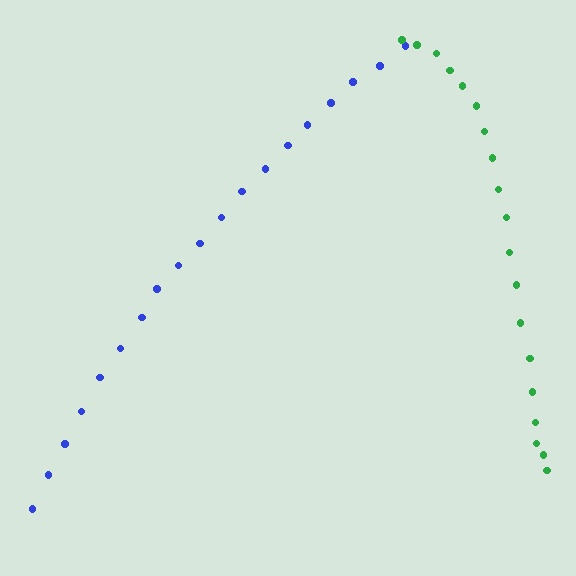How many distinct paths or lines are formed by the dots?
There are 2 distinct paths.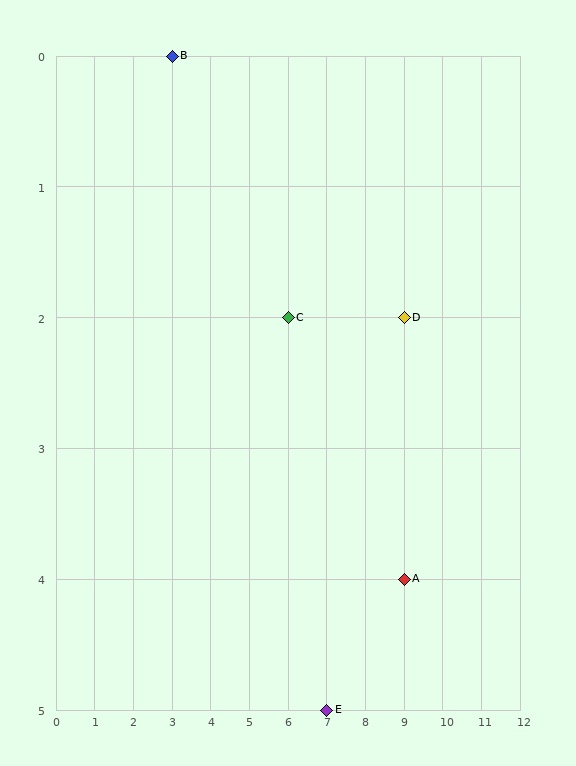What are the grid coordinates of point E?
Point E is at grid coordinates (7, 5).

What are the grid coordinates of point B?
Point B is at grid coordinates (3, 0).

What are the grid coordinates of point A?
Point A is at grid coordinates (9, 4).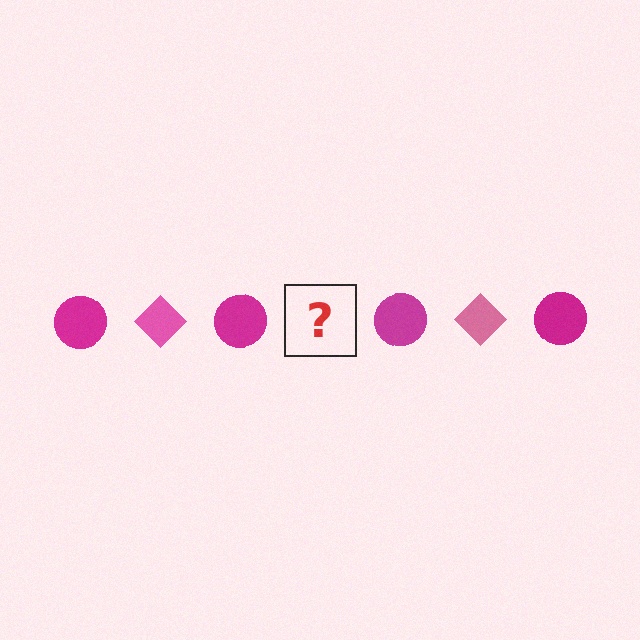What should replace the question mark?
The question mark should be replaced with a pink diamond.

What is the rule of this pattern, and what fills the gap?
The rule is that the pattern alternates between magenta circle and pink diamond. The gap should be filled with a pink diamond.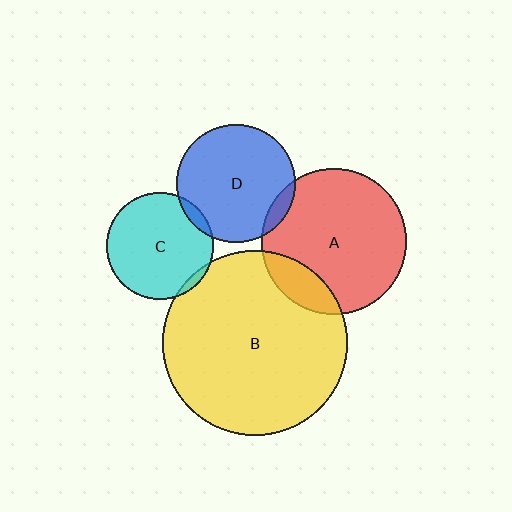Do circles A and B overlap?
Yes.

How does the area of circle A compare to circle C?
Approximately 1.8 times.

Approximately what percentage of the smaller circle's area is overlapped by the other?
Approximately 15%.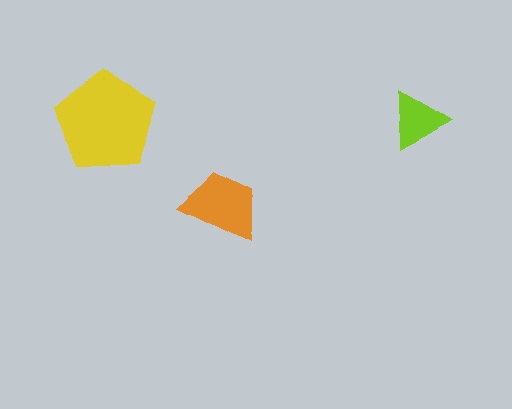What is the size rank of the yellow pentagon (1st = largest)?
1st.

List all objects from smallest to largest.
The lime triangle, the orange trapezoid, the yellow pentagon.